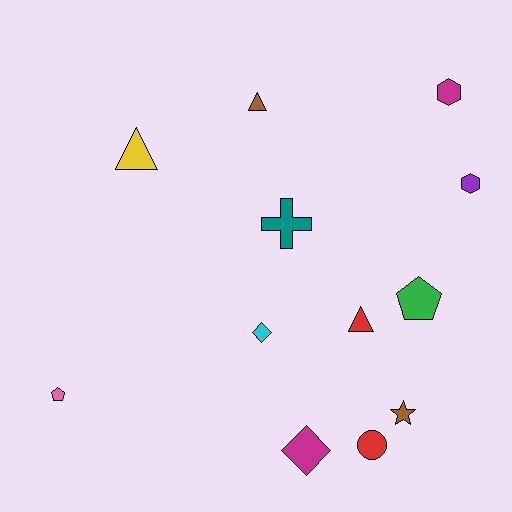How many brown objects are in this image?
There are 2 brown objects.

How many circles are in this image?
There is 1 circle.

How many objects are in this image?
There are 12 objects.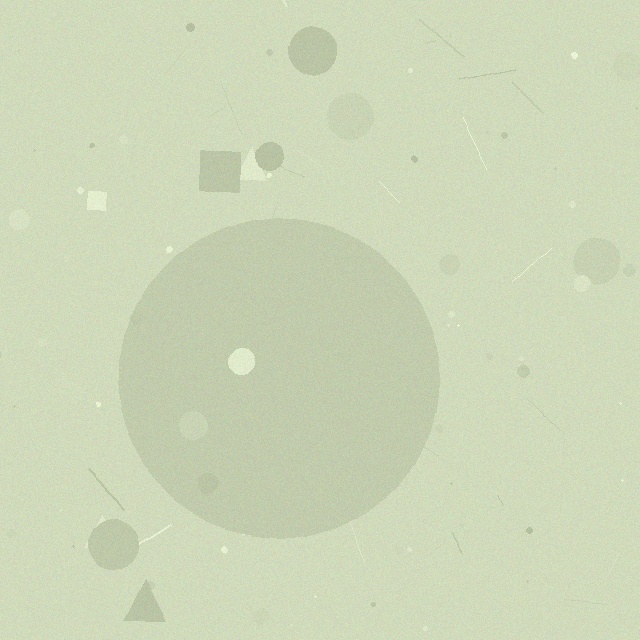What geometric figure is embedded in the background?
A circle is embedded in the background.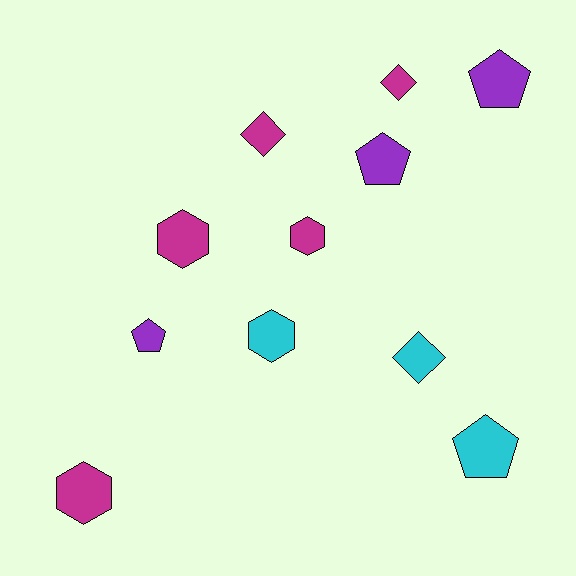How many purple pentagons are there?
There are 3 purple pentagons.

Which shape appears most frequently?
Hexagon, with 4 objects.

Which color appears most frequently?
Magenta, with 5 objects.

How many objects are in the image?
There are 11 objects.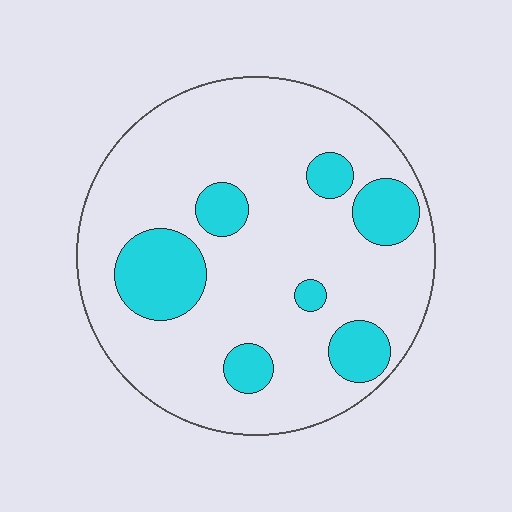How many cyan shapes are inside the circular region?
7.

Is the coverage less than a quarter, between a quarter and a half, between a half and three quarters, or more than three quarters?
Less than a quarter.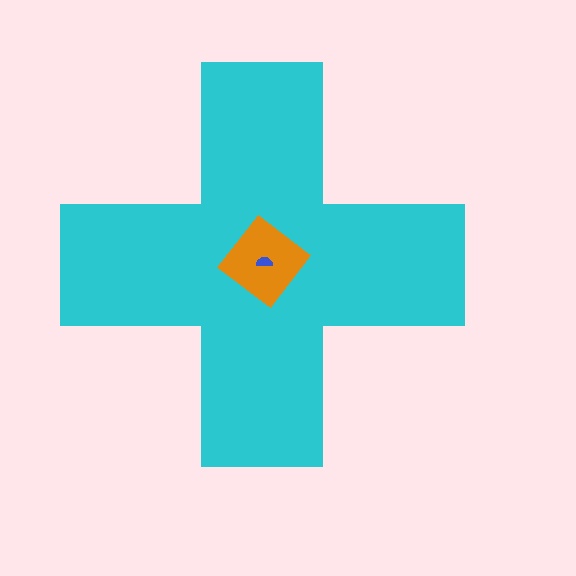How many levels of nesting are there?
3.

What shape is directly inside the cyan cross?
The orange diamond.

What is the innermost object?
The blue semicircle.